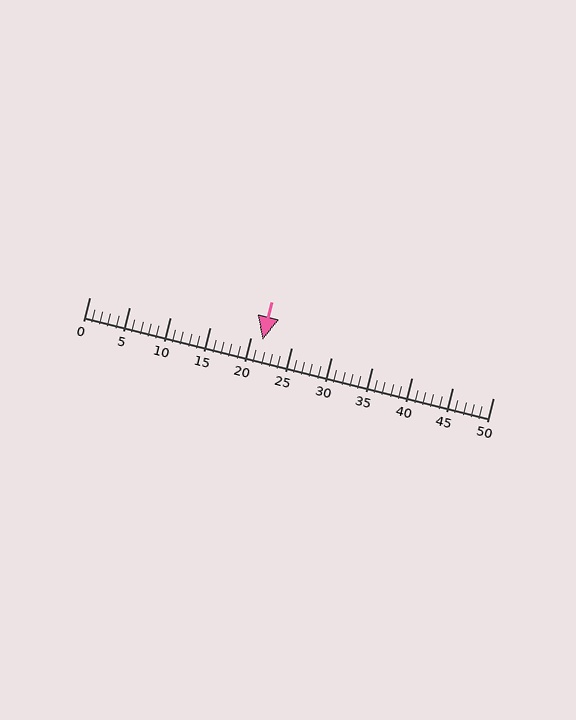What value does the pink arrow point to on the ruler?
The pink arrow points to approximately 22.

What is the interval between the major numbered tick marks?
The major tick marks are spaced 5 units apart.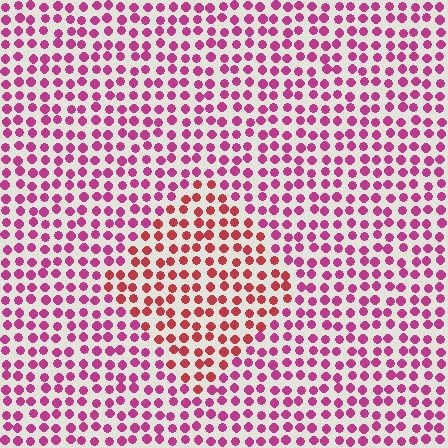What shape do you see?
I see a diamond.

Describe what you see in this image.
The image is filled with small magenta elements in a uniform arrangement. A diamond-shaped region is visible where the elements are tinted to a slightly different hue, forming a subtle color boundary.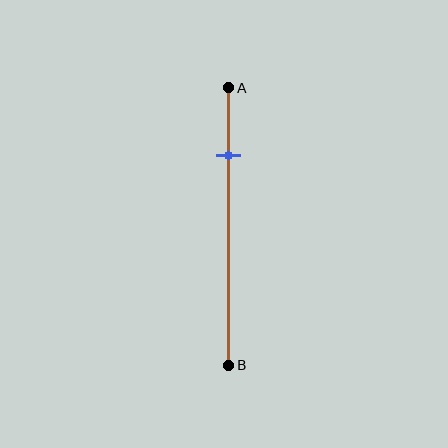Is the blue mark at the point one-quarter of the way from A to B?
Yes, the mark is approximately at the one-quarter point.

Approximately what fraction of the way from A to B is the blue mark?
The blue mark is approximately 25% of the way from A to B.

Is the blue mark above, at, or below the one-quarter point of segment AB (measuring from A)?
The blue mark is approximately at the one-quarter point of segment AB.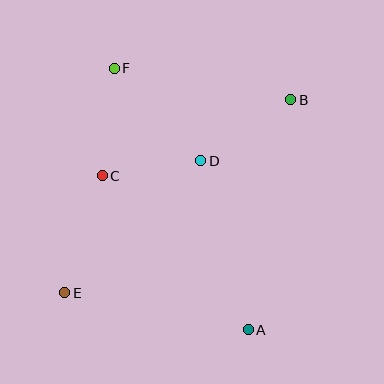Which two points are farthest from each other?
Points B and E are farthest from each other.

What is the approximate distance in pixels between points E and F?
The distance between E and F is approximately 230 pixels.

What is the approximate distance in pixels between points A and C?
The distance between A and C is approximately 212 pixels.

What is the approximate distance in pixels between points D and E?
The distance between D and E is approximately 190 pixels.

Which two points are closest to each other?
Points C and D are closest to each other.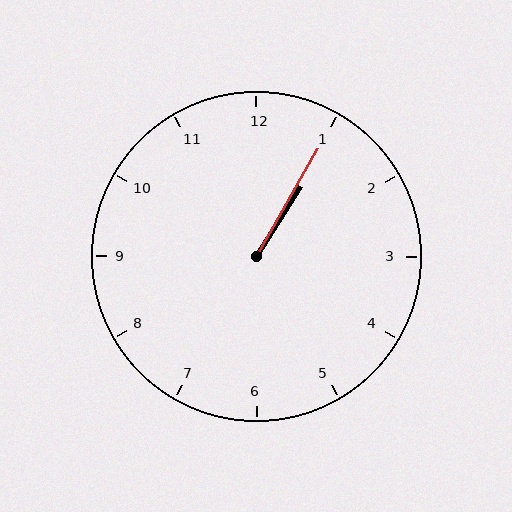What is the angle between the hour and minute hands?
Approximately 2 degrees.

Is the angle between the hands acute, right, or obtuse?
It is acute.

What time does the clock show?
1:05.